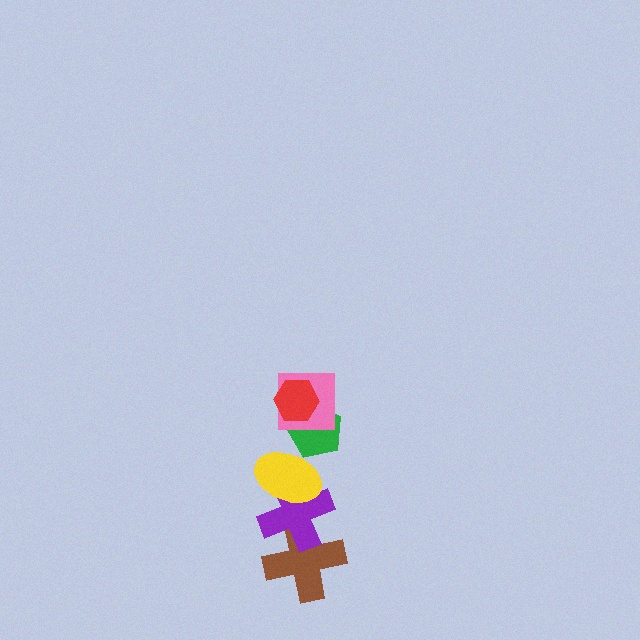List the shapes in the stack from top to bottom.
From top to bottom: the red hexagon, the pink square, the green pentagon, the yellow ellipse, the purple cross, the brown cross.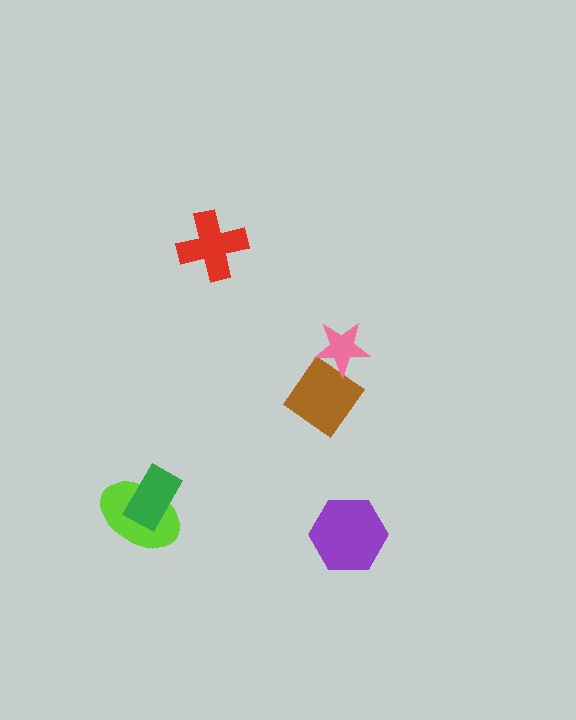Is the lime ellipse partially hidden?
Yes, it is partially covered by another shape.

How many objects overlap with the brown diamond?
1 object overlaps with the brown diamond.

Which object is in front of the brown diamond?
The pink star is in front of the brown diamond.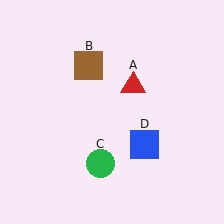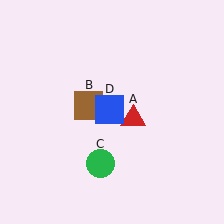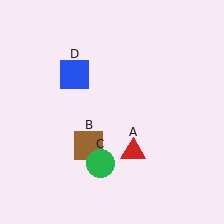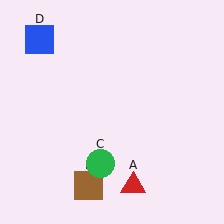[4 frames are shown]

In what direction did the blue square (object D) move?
The blue square (object D) moved up and to the left.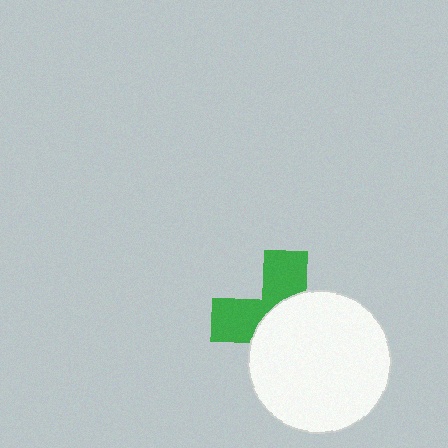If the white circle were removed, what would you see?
You would see the complete green cross.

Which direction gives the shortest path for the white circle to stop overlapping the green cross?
Moving toward the lower-right gives the shortest separation.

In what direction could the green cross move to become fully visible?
The green cross could move toward the upper-left. That would shift it out from behind the white circle entirely.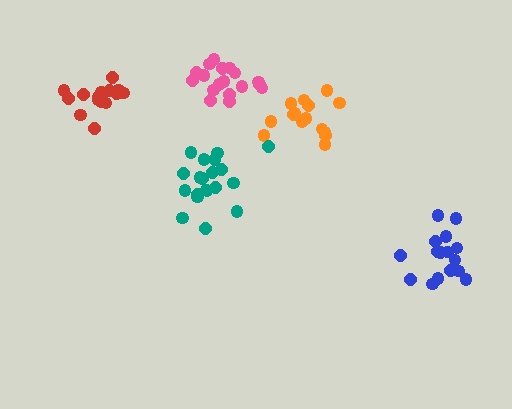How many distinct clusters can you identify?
There are 5 distinct clusters.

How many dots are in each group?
Group 1: 15 dots, Group 2: 16 dots, Group 3: 20 dots, Group 4: 17 dots, Group 5: 18 dots (86 total).